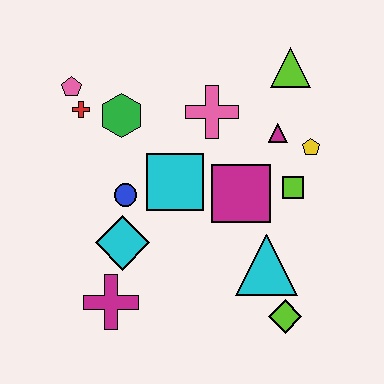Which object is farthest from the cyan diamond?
The lime triangle is farthest from the cyan diamond.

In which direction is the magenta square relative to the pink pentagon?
The magenta square is to the right of the pink pentagon.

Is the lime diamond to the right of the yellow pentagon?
No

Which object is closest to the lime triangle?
The magenta triangle is closest to the lime triangle.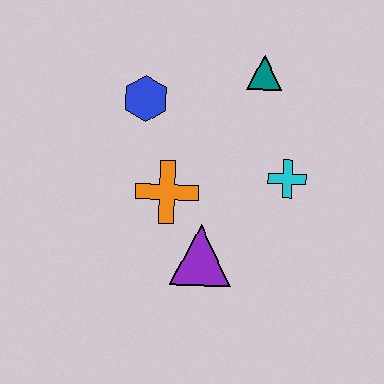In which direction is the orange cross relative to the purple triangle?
The orange cross is above the purple triangle.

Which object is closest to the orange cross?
The purple triangle is closest to the orange cross.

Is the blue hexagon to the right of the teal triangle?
No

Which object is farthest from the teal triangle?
The purple triangle is farthest from the teal triangle.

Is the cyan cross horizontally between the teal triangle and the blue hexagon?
No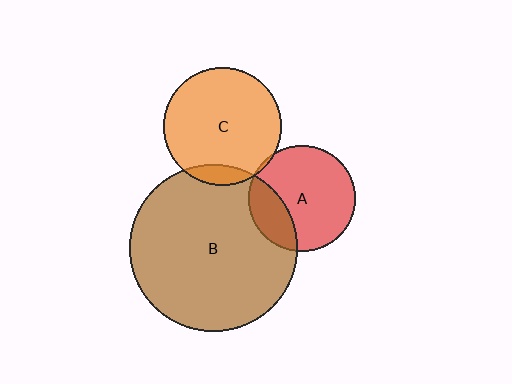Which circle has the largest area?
Circle B (brown).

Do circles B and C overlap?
Yes.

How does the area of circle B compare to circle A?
Approximately 2.5 times.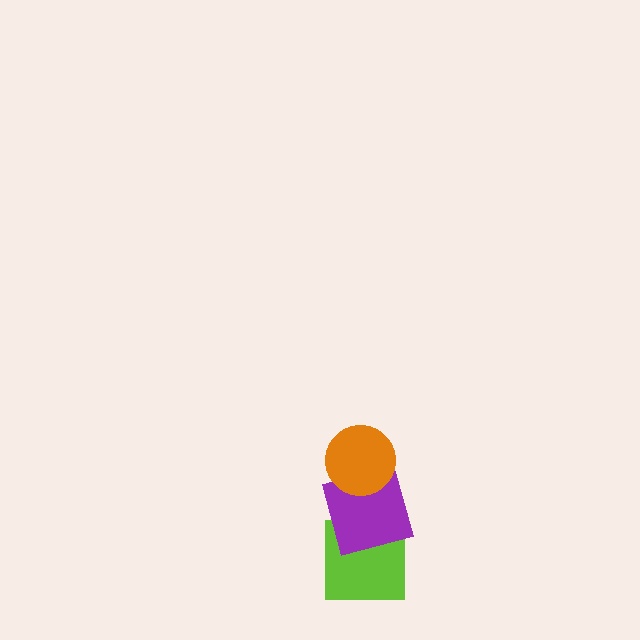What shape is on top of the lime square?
The purple square is on top of the lime square.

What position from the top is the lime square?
The lime square is 3rd from the top.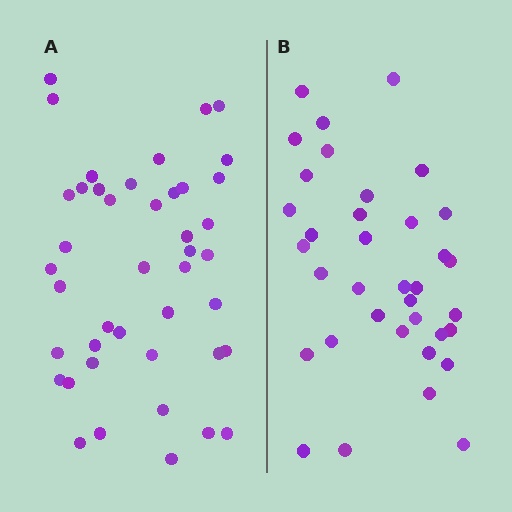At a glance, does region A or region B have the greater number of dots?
Region A (the left region) has more dots.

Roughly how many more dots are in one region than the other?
Region A has roughly 8 or so more dots than region B.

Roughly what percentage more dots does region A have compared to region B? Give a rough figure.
About 20% more.